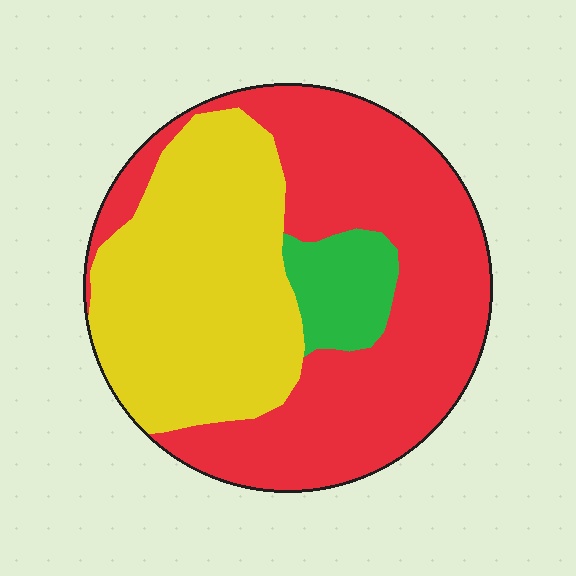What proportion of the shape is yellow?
Yellow covers roughly 40% of the shape.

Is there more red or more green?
Red.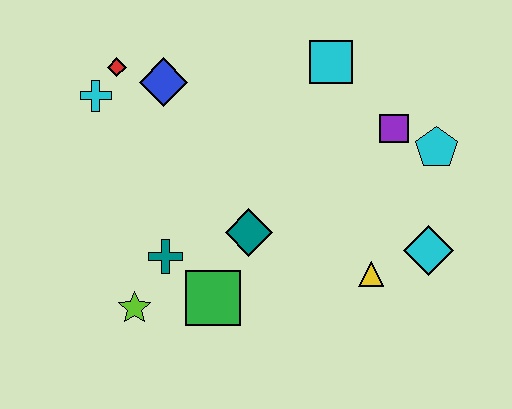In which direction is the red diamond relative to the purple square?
The red diamond is to the left of the purple square.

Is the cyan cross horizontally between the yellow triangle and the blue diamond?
No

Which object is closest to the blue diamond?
The red diamond is closest to the blue diamond.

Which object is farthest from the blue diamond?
The cyan diamond is farthest from the blue diamond.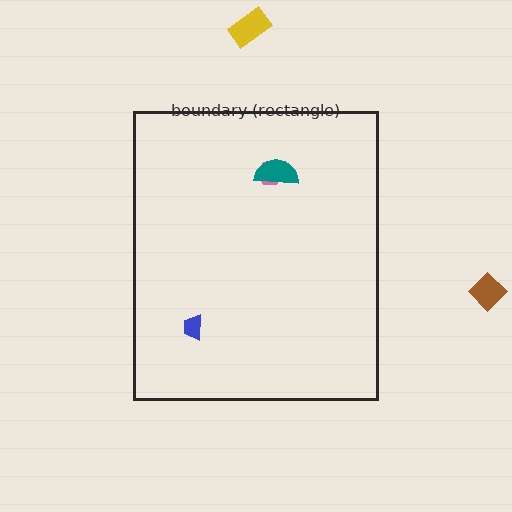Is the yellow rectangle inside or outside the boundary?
Outside.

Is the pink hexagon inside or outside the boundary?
Inside.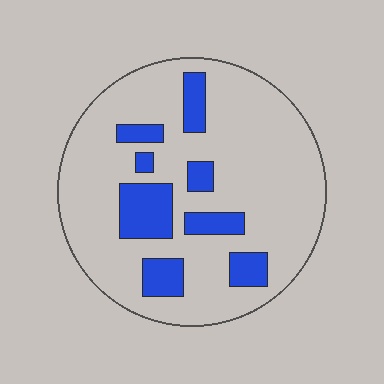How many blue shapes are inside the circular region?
8.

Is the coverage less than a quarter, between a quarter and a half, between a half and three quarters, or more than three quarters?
Less than a quarter.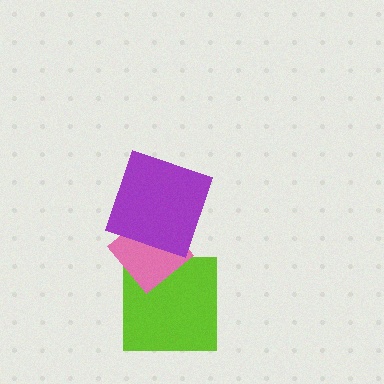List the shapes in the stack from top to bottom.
From top to bottom: the purple square, the pink diamond, the lime square.